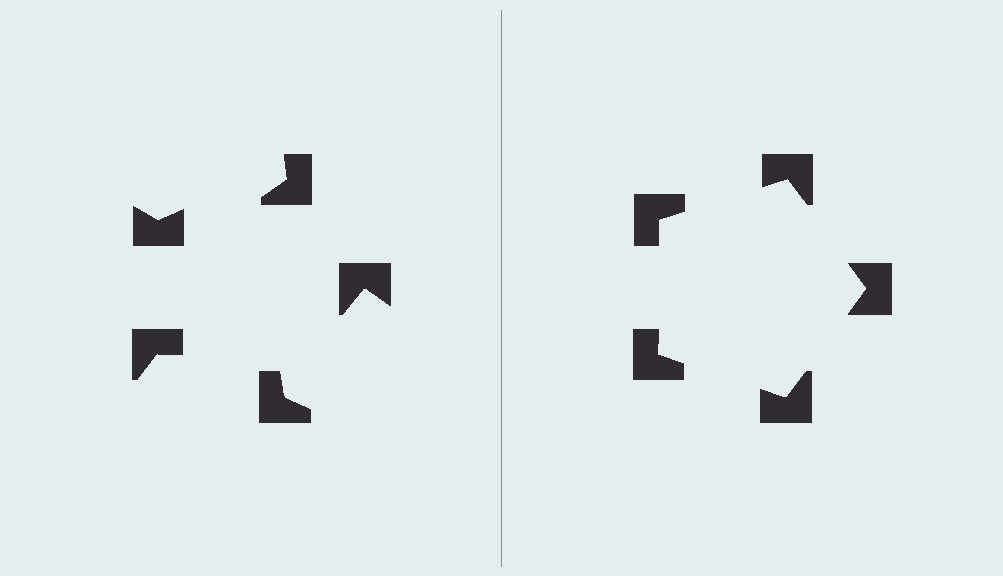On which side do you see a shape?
An illusory pentagon appears on the right side. On the left side the wedge cuts are rotated, so no coherent shape forms.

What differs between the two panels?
The notched squares are positioned identically on both sides; only the wedge orientations differ. On the right they align to a pentagon; on the left they are misaligned.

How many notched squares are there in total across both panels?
10 — 5 on each side.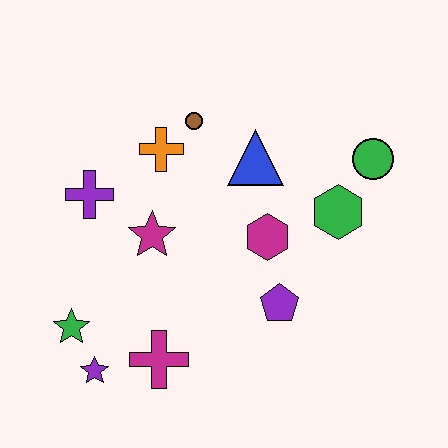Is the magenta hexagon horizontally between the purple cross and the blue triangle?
No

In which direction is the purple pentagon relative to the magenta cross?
The purple pentagon is to the right of the magenta cross.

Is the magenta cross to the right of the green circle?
No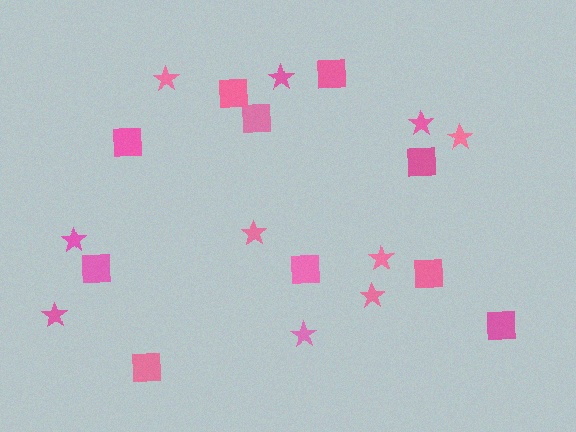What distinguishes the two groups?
There are 2 groups: one group of squares (10) and one group of stars (10).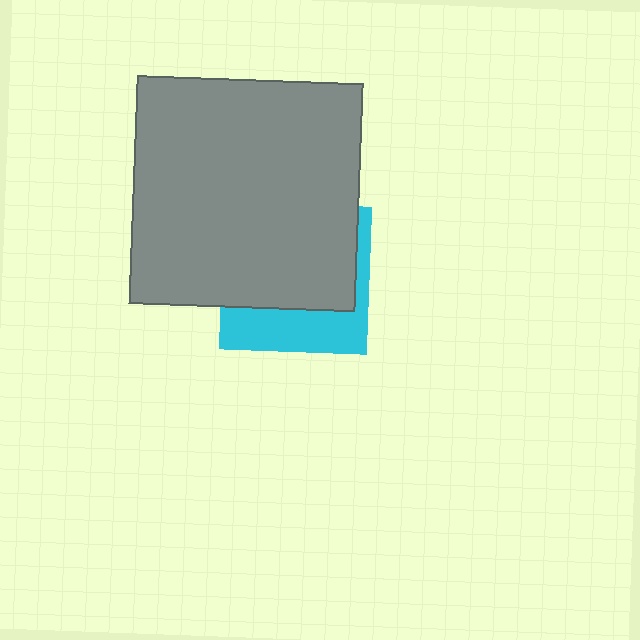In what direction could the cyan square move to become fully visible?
The cyan square could move down. That would shift it out from behind the gray rectangle entirely.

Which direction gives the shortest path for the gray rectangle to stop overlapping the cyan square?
Moving up gives the shortest separation.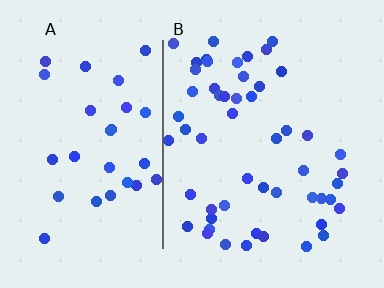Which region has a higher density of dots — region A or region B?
B (the right).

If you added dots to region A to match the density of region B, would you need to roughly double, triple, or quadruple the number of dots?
Approximately double.